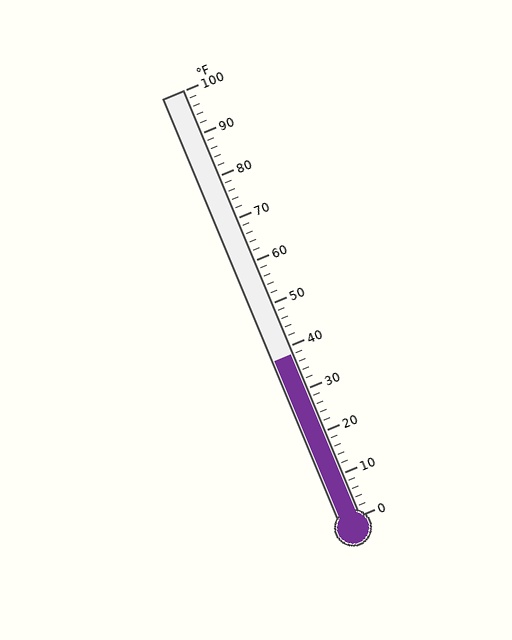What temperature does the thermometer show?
The thermometer shows approximately 38°F.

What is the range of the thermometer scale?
The thermometer scale ranges from 0°F to 100°F.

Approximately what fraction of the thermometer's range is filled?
The thermometer is filled to approximately 40% of its range.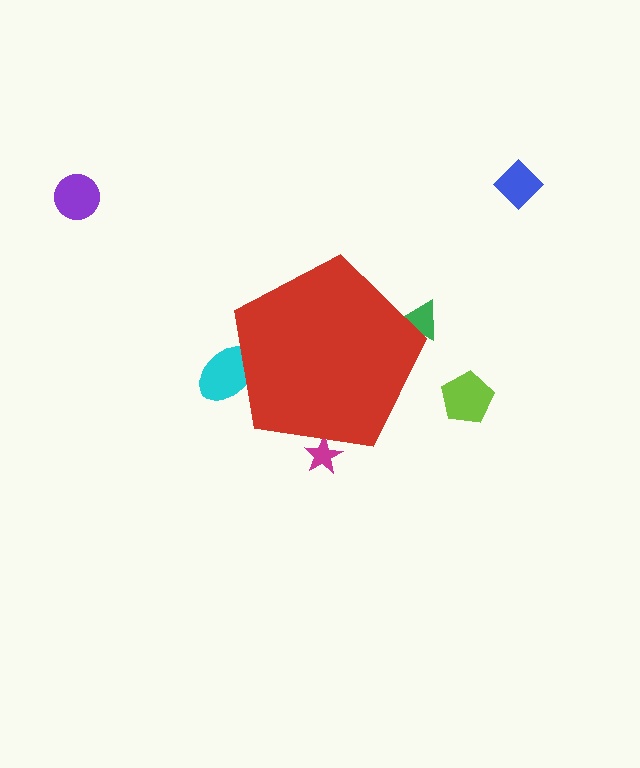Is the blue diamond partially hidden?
No, the blue diamond is fully visible.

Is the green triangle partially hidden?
Yes, the green triangle is partially hidden behind the red pentagon.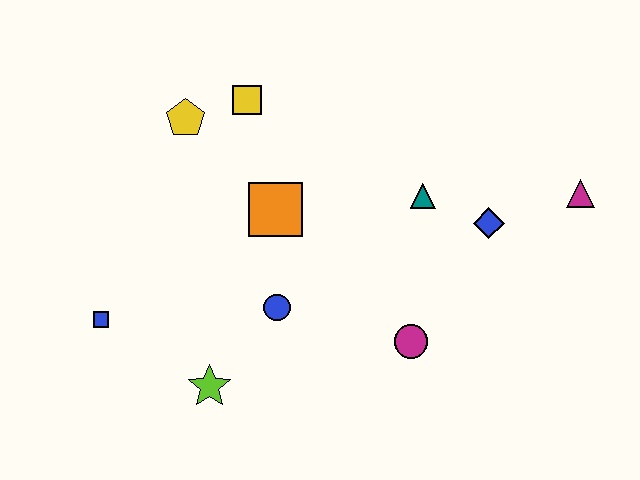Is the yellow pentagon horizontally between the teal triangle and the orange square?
No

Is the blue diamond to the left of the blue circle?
No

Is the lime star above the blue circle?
No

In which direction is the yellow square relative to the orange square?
The yellow square is above the orange square.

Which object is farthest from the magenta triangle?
The blue square is farthest from the magenta triangle.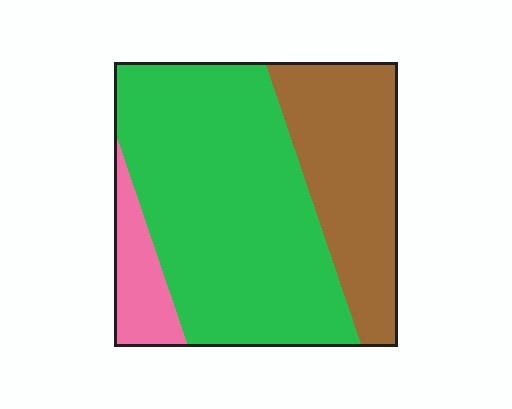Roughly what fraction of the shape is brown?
Brown covers about 30% of the shape.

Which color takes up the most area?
Green, at roughly 60%.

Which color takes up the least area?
Pink, at roughly 10%.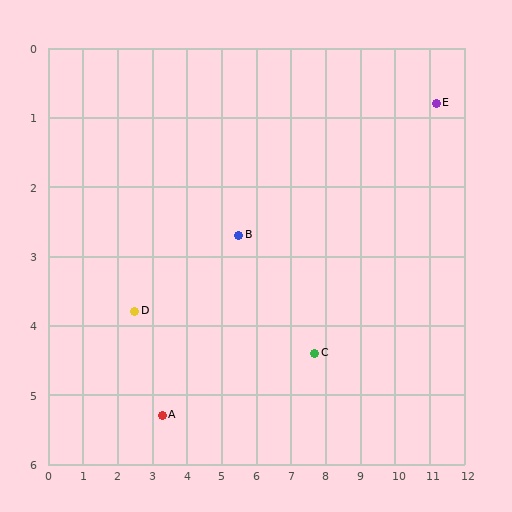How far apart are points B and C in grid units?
Points B and C are about 2.8 grid units apart.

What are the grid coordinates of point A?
Point A is at approximately (3.3, 5.3).